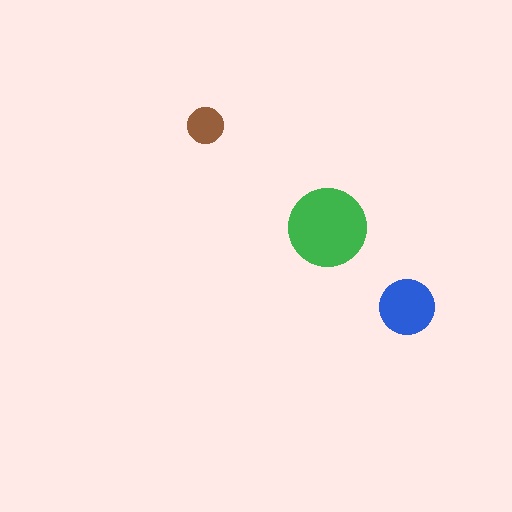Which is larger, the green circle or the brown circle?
The green one.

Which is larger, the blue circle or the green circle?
The green one.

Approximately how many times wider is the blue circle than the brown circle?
About 1.5 times wider.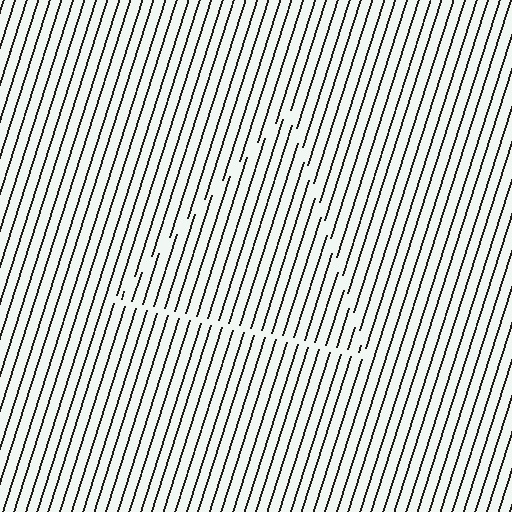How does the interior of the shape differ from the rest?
The interior of the shape contains the same grating, shifted by half a period — the contour is defined by the phase discontinuity where line-ends from the inner and outer gratings abut.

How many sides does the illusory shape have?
3 sides — the line-ends trace a triangle.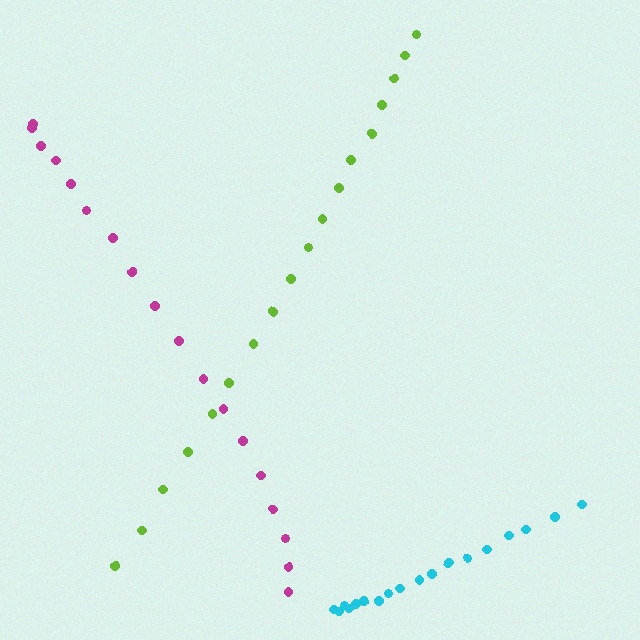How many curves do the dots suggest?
There are 3 distinct paths.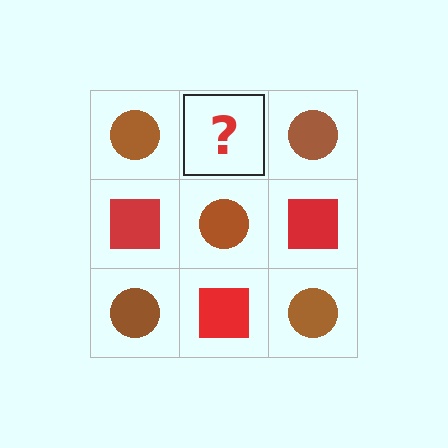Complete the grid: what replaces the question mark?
The question mark should be replaced with a red square.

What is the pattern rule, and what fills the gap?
The rule is that it alternates brown circle and red square in a checkerboard pattern. The gap should be filled with a red square.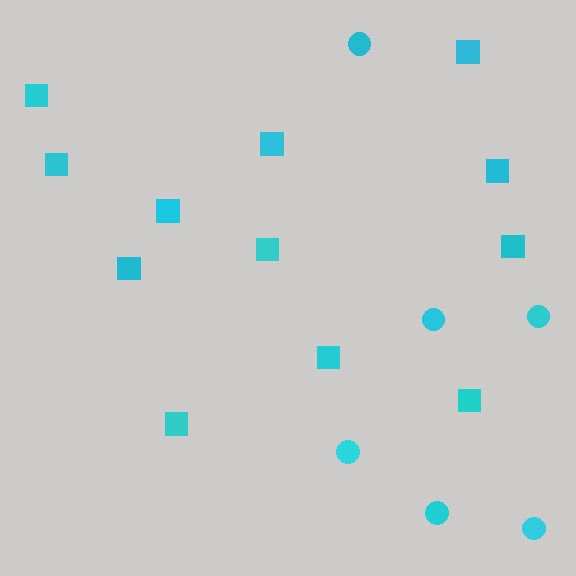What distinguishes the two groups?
There are 2 groups: one group of squares (12) and one group of circles (6).